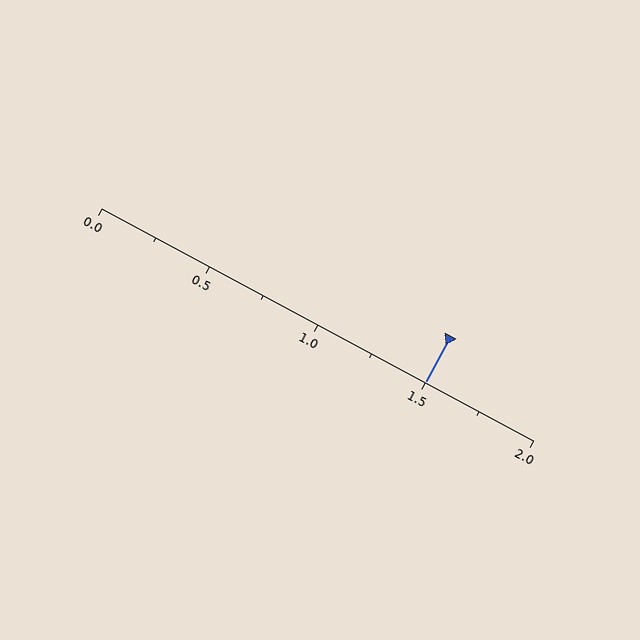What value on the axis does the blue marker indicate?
The marker indicates approximately 1.5.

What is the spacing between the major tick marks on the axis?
The major ticks are spaced 0.5 apart.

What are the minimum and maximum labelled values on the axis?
The axis runs from 0.0 to 2.0.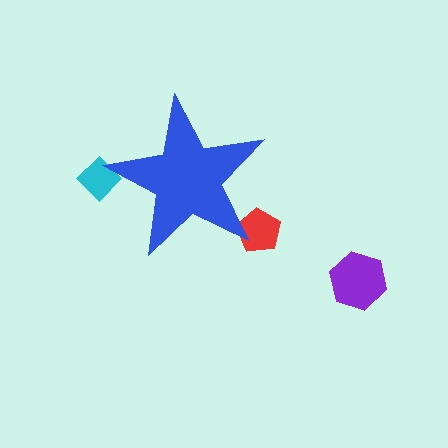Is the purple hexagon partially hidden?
No, the purple hexagon is fully visible.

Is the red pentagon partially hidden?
Yes, the red pentagon is partially hidden behind the blue star.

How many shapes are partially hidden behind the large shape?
2 shapes are partially hidden.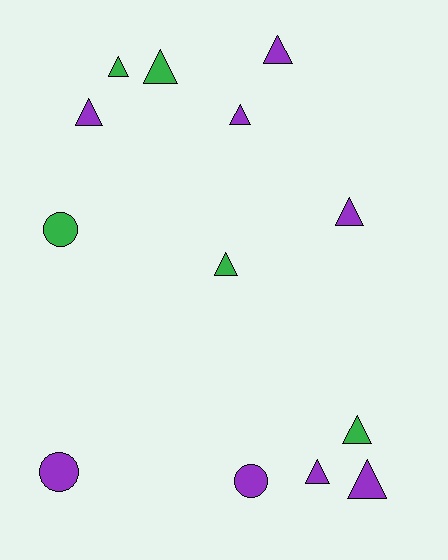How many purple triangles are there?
There are 6 purple triangles.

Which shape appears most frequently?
Triangle, with 10 objects.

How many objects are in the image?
There are 13 objects.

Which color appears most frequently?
Purple, with 8 objects.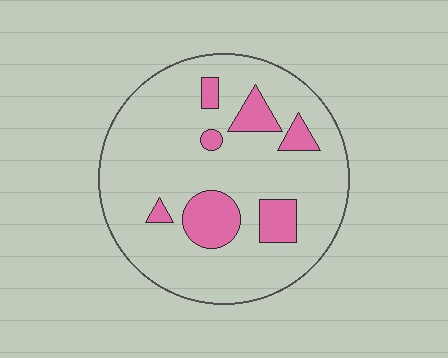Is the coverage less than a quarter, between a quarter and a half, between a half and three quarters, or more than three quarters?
Less than a quarter.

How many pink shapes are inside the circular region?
7.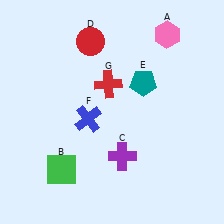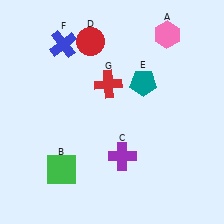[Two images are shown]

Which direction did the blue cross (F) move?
The blue cross (F) moved up.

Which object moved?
The blue cross (F) moved up.